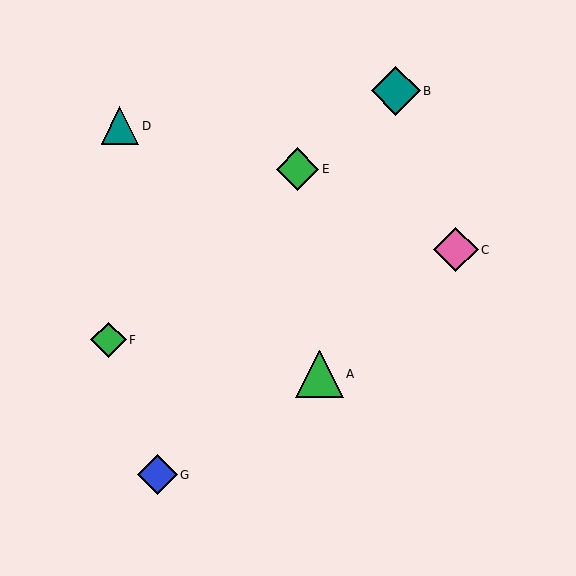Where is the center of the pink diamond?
The center of the pink diamond is at (456, 250).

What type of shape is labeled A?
Shape A is a green triangle.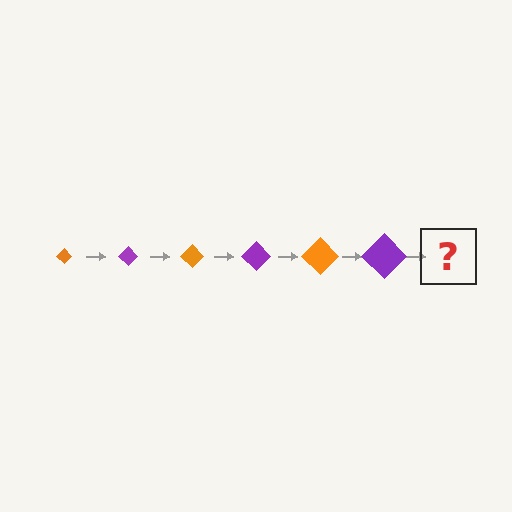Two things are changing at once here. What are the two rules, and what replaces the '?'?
The two rules are that the diamond grows larger each step and the color cycles through orange and purple. The '?' should be an orange diamond, larger than the previous one.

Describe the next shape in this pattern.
It should be an orange diamond, larger than the previous one.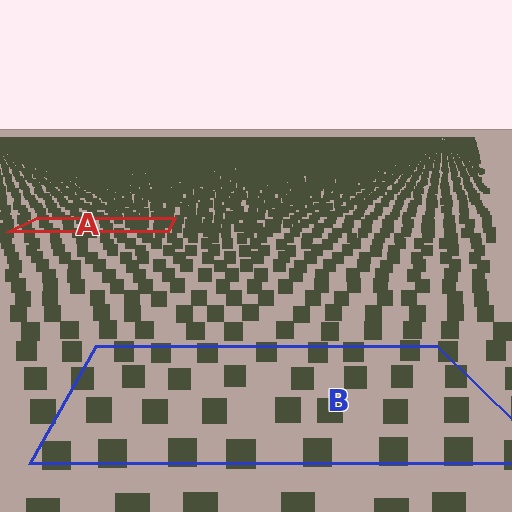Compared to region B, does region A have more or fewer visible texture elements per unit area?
Region A has more texture elements per unit area — they are packed more densely because it is farther away.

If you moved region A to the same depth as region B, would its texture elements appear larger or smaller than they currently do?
They would appear larger. At a closer depth, the same texture elements are projected at a bigger on-screen size.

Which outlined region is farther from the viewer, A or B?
Region A is farther from the viewer — the texture elements inside it appear smaller and more densely packed.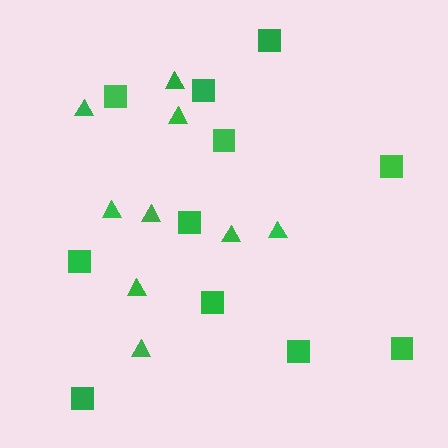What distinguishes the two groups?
There are 2 groups: one group of triangles (9) and one group of squares (11).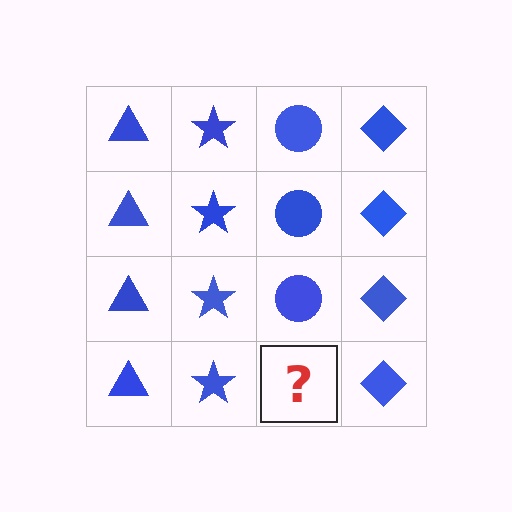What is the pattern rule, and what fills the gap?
The rule is that each column has a consistent shape. The gap should be filled with a blue circle.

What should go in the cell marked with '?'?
The missing cell should contain a blue circle.